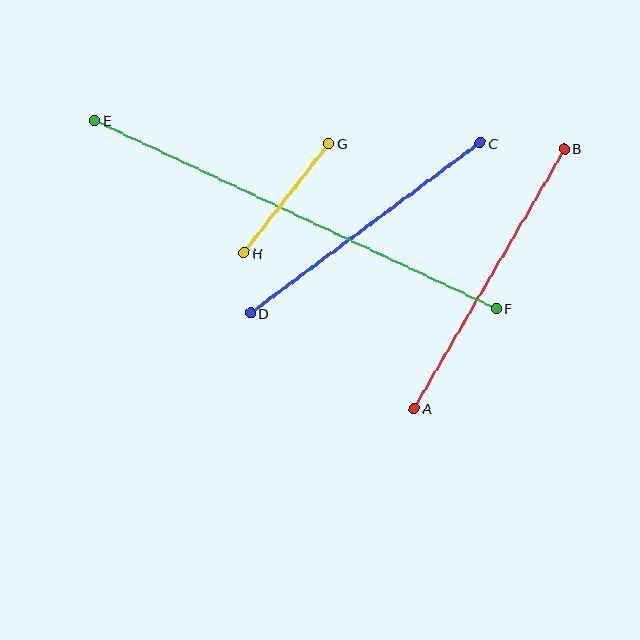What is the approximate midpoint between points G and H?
The midpoint is at approximately (286, 198) pixels.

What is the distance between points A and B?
The distance is approximately 300 pixels.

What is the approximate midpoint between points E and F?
The midpoint is at approximately (296, 214) pixels.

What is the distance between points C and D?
The distance is approximately 286 pixels.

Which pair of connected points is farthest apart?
Points E and F are farthest apart.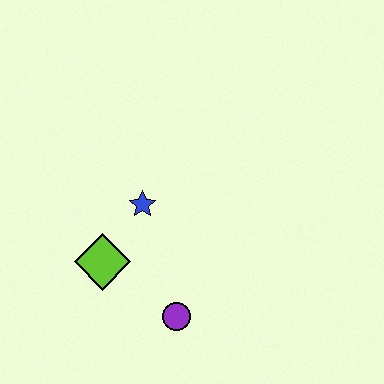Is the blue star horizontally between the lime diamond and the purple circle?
Yes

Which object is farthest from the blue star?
The purple circle is farthest from the blue star.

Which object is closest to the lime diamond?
The blue star is closest to the lime diamond.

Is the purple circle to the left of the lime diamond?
No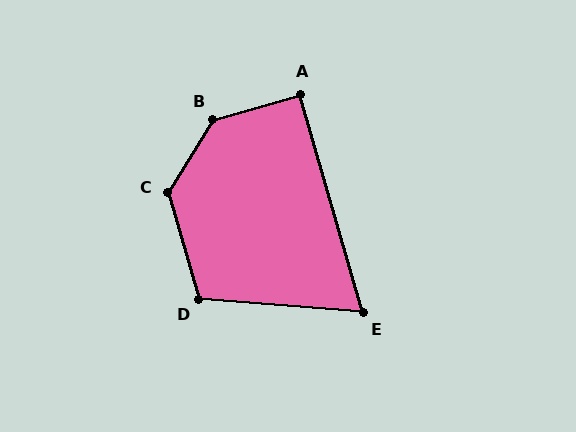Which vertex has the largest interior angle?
B, at approximately 138 degrees.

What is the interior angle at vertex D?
Approximately 111 degrees (obtuse).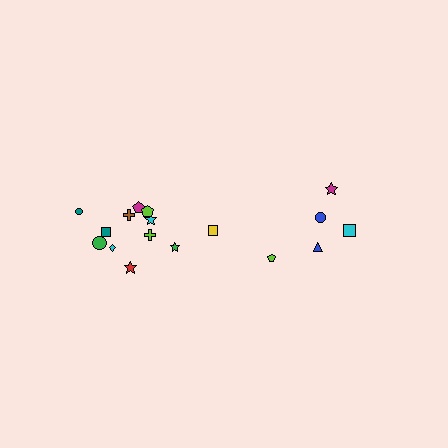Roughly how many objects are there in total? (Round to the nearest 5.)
Roughly 15 objects in total.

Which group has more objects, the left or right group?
The left group.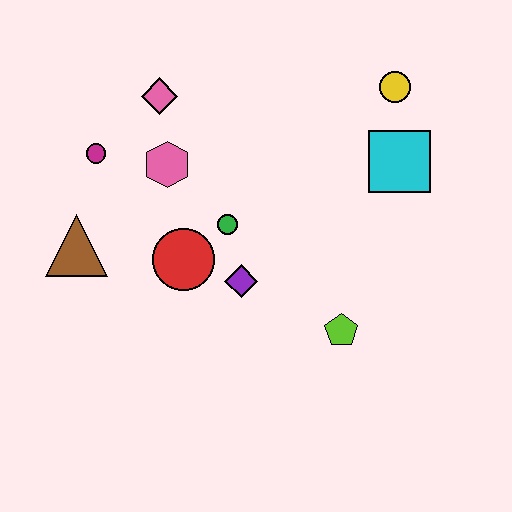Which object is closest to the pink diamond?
The pink hexagon is closest to the pink diamond.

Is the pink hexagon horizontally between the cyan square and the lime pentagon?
No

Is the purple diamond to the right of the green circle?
Yes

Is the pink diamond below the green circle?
No